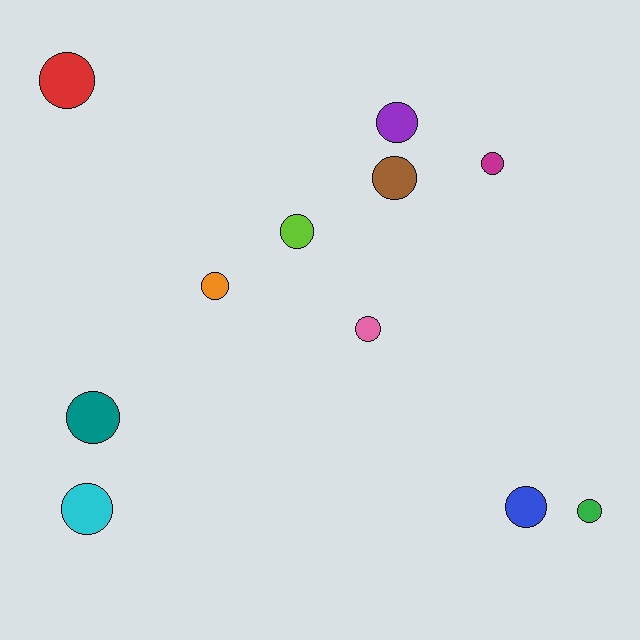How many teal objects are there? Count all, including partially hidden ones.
There is 1 teal object.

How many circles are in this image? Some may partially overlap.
There are 11 circles.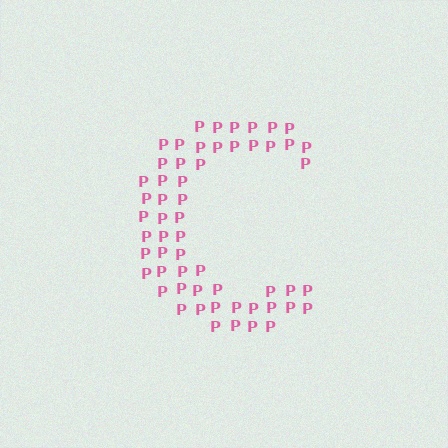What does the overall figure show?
The overall figure shows the letter C.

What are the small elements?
The small elements are letter P's.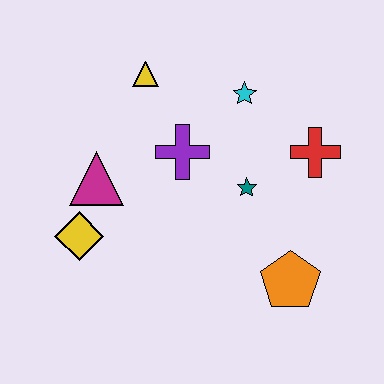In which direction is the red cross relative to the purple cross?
The red cross is to the right of the purple cross.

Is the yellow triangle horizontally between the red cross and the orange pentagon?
No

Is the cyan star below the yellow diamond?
No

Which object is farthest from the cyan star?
The yellow diamond is farthest from the cyan star.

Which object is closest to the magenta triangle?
The yellow diamond is closest to the magenta triangle.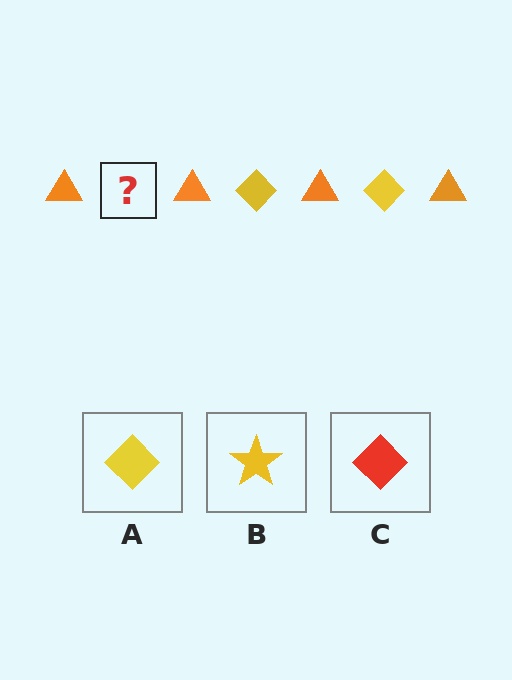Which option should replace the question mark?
Option A.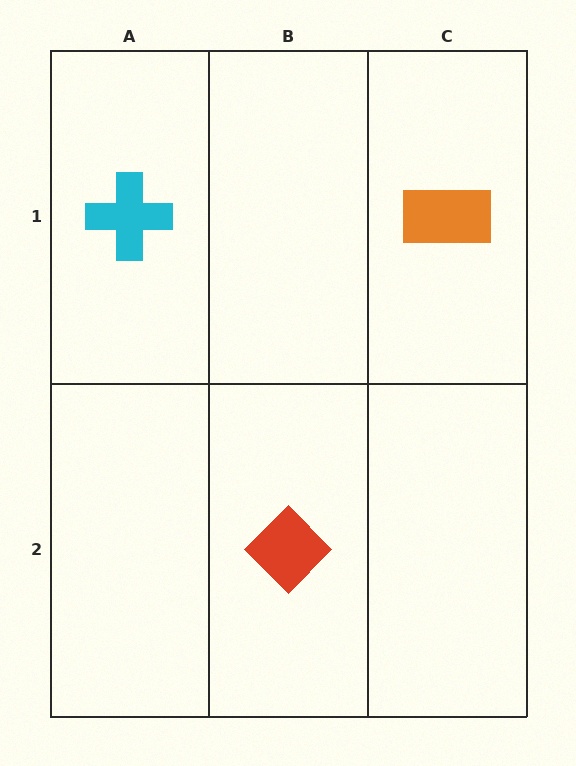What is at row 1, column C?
An orange rectangle.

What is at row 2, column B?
A red diamond.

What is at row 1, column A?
A cyan cross.